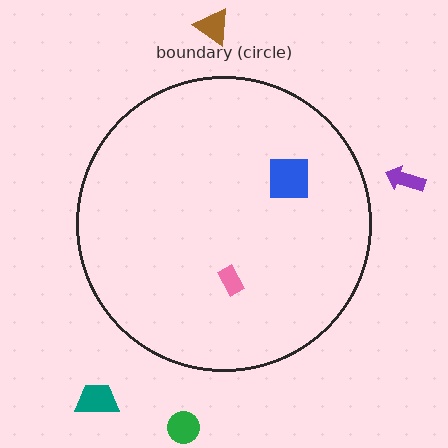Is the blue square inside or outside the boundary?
Inside.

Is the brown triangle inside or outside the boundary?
Outside.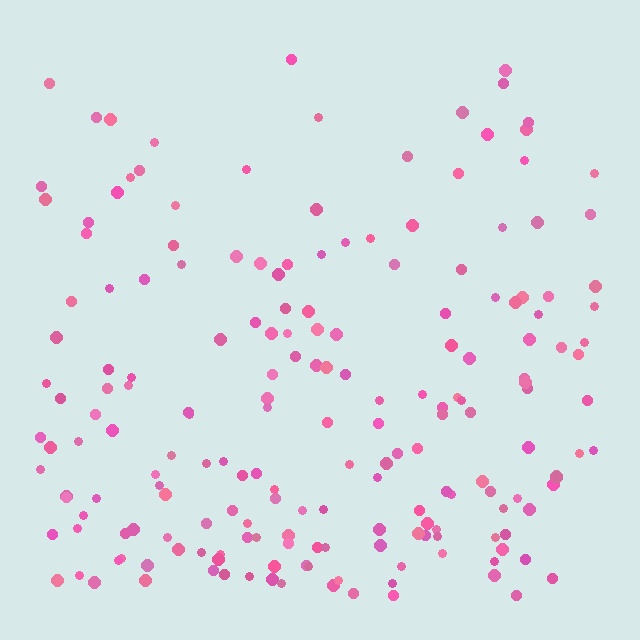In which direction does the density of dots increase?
From top to bottom, with the bottom side densest.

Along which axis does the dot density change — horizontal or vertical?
Vertical.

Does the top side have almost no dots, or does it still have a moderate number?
Still a moderate number, just noticeably fewer than the bottom.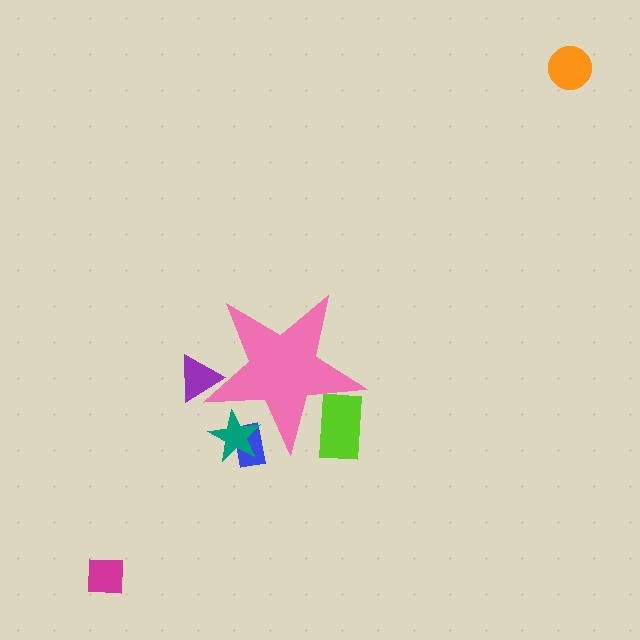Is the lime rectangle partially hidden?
Yes, the lime rectangle is partially hidden behind the pink star.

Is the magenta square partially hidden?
No, the magenta square is fully visible.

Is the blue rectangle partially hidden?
Yes, the blue rectangle is partially hidden behind the pink star.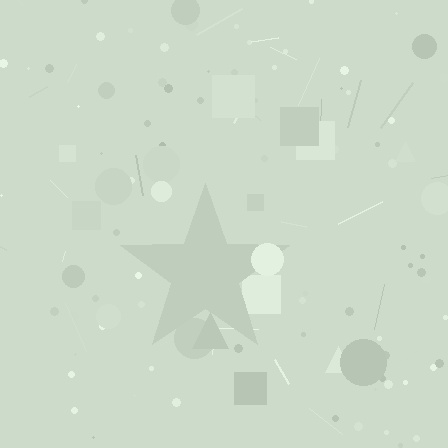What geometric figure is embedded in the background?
A star is embedded in the background.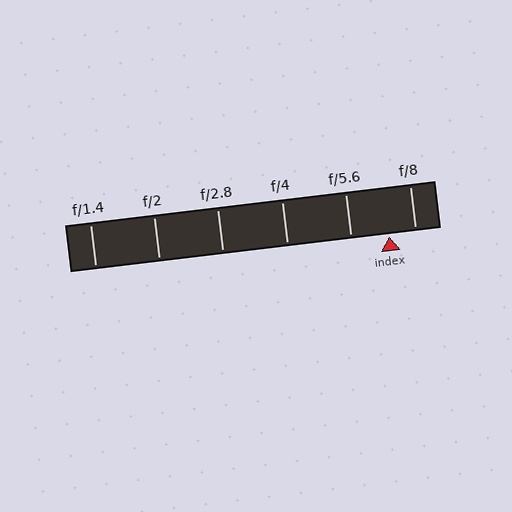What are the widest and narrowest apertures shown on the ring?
The widest aperture shown is f/1.4 and the narrowest is f/8.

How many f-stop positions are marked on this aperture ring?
There are 6 f-stop positions marked.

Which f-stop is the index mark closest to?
The index mark is closest to f/8.